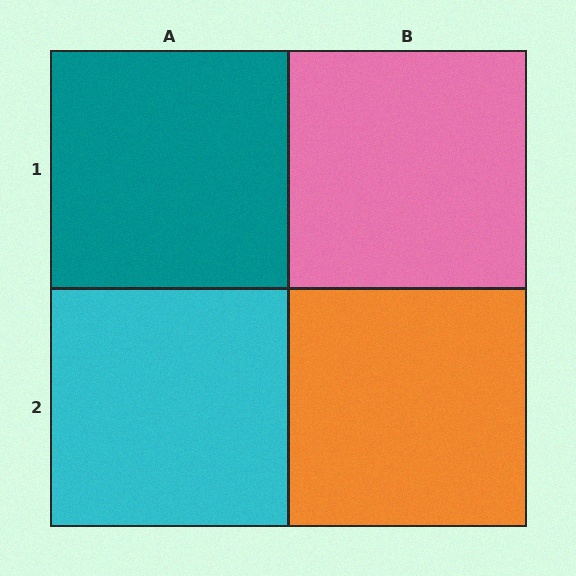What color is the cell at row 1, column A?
Teal.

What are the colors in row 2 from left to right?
Cyan, orange.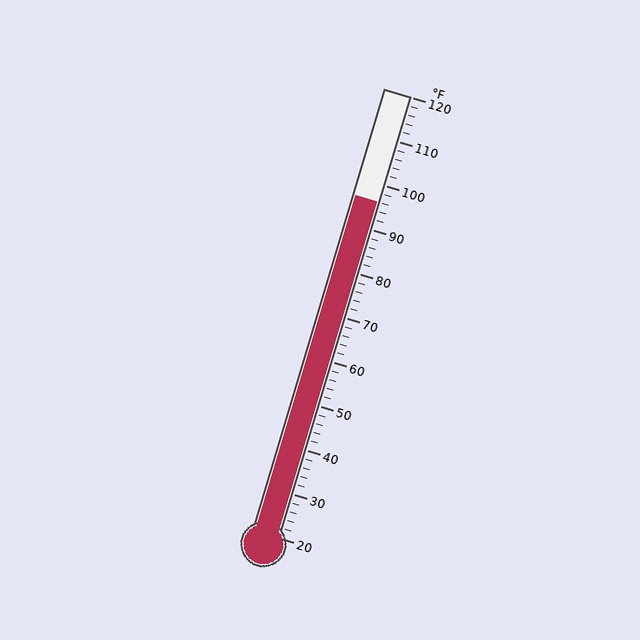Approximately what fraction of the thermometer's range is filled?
The thermometer is filled to approximately 75% of its range.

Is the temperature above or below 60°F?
The temperature is above 60°F.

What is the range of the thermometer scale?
The thermometer scale ranges from 20°F to 120°F.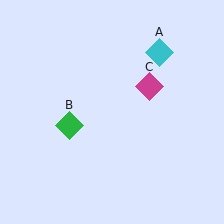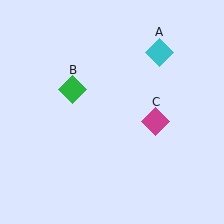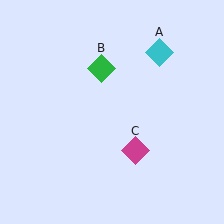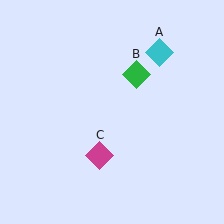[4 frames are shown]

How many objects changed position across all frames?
2 objects changed position: green diamond (object B), magenta diamond (object C).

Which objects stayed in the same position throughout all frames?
Cyan diamond (object A) remained stationary.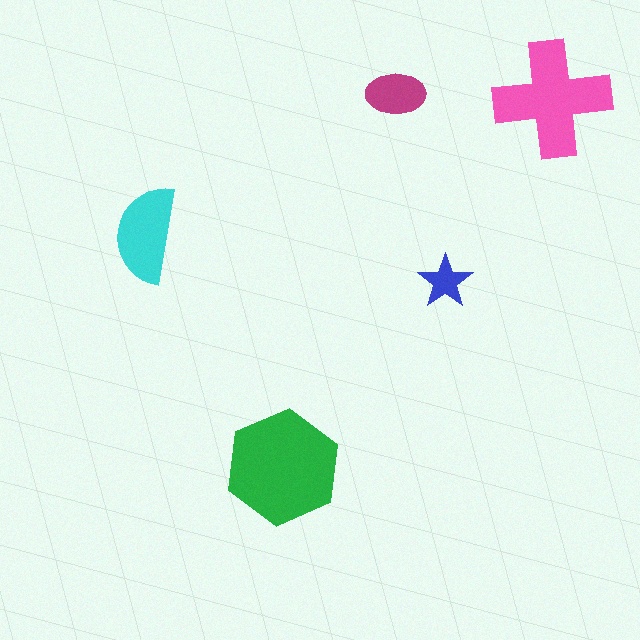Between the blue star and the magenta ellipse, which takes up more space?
The magenta ellipse.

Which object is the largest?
The green hexagon.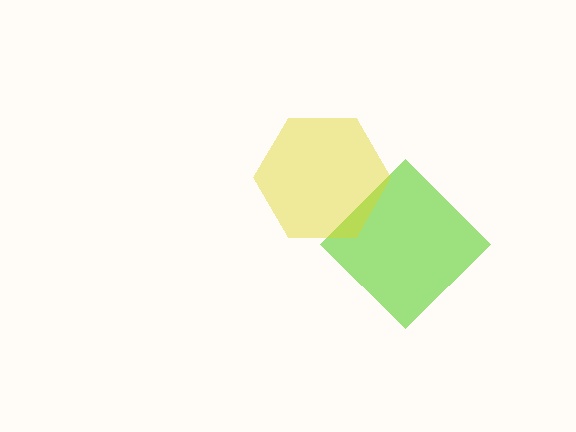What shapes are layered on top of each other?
The layered shapes are: a lime diamond, a yellow hexagon.